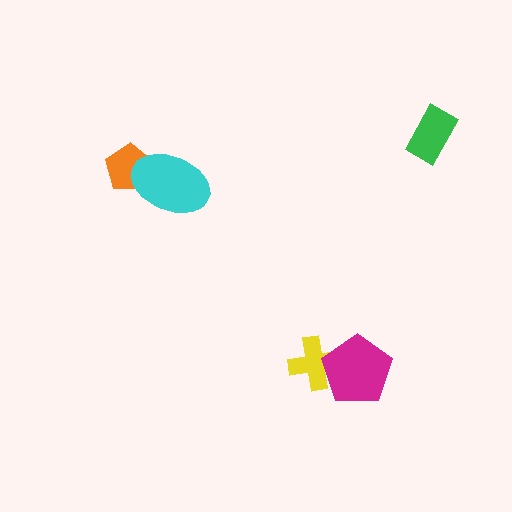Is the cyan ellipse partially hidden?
No, no other shape covers it.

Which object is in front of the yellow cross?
The magenta pentagon is in front of the yellow cross.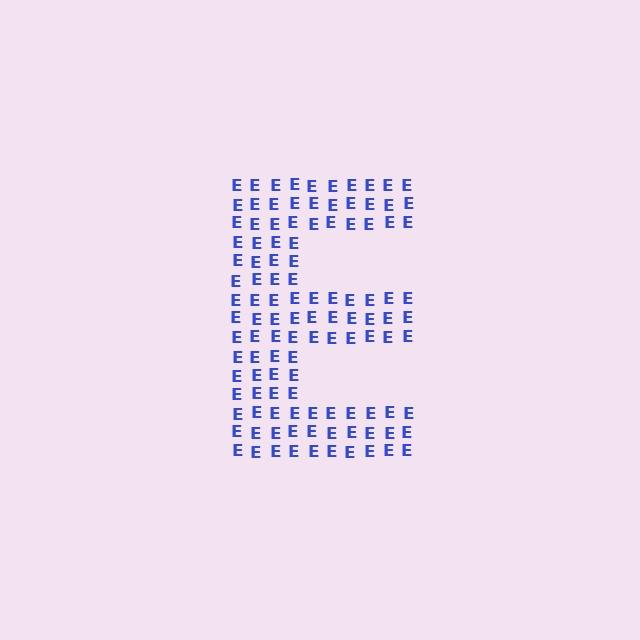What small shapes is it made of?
It is made of small letter E's.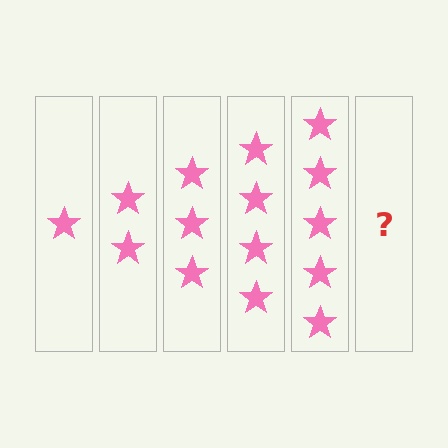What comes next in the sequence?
The next element should be 6 stars.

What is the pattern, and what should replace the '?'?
The pattern is that each step adds one more star. The '?' should be 6 stars.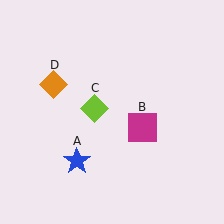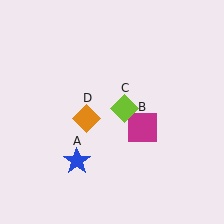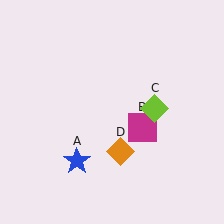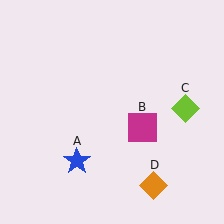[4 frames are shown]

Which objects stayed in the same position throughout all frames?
Blue star (object A) and magenta square (object B) remained stationary.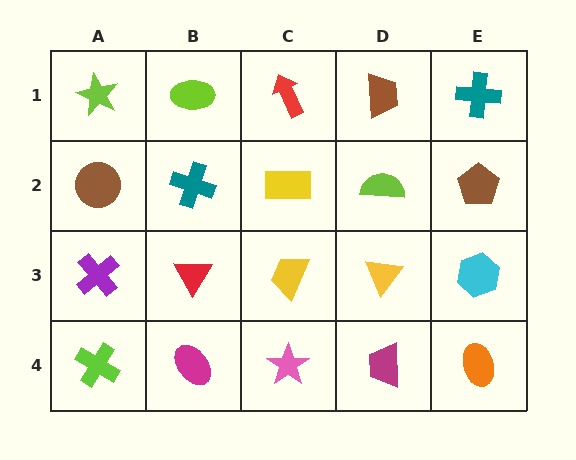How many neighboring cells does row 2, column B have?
4.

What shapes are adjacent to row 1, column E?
A brown pentagon (row 2, column E), a brown trapezoid (row 1, column D).